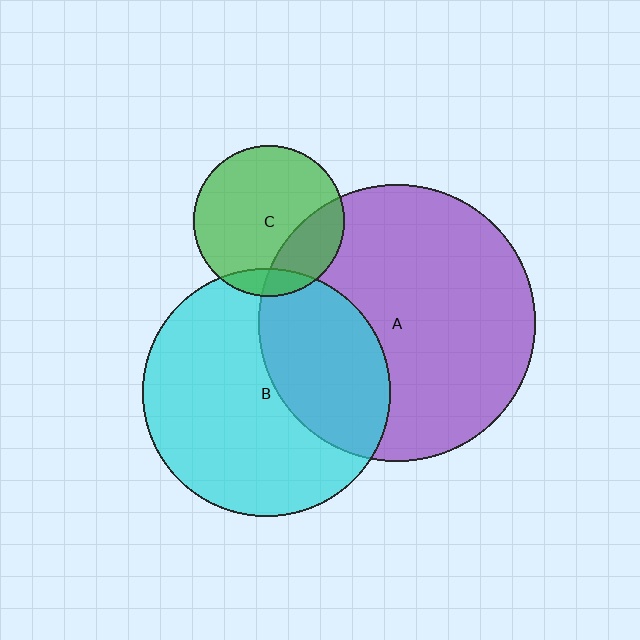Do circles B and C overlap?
Yes.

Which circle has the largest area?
Circle A (purple).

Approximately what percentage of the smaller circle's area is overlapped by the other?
Approximately 10%.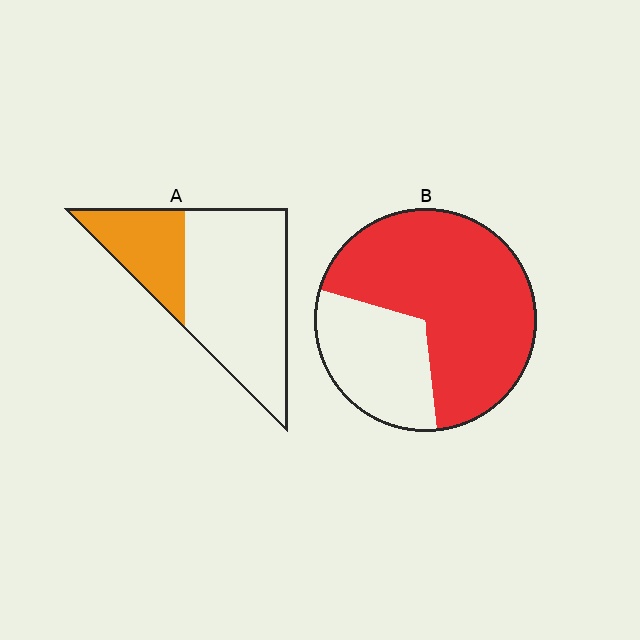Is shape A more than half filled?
No.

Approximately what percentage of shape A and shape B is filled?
A is approximately 30% and B is approximately 70%.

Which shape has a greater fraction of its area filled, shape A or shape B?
Shape B.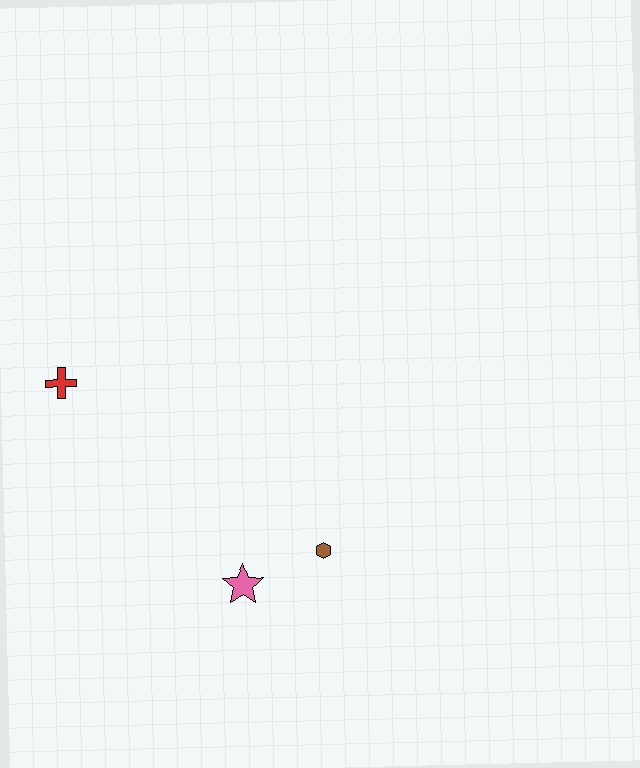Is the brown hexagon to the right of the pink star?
Yes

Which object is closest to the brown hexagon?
The pink star is closest to the brown hexagon.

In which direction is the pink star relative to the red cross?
The pink star is below the red cross.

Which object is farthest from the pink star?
The red cross is farthest from the pink star.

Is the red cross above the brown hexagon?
Yes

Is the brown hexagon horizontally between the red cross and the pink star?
No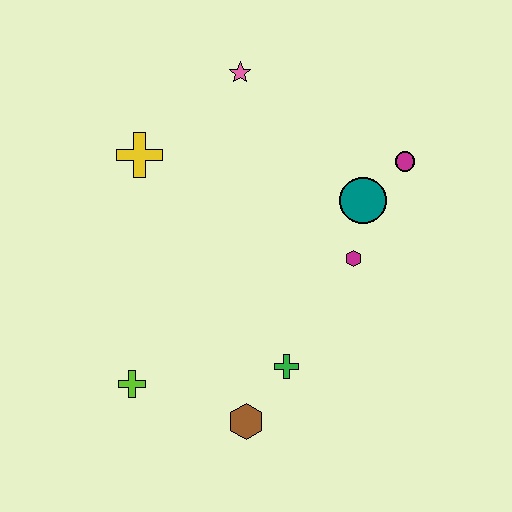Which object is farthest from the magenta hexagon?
The lime cross is farthest from the magenta hexagon.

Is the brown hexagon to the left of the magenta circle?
Yes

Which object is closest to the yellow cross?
The pink star is closest to the yellow cross.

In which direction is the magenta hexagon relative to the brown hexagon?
The magenta hexagon is above the brown hexagon.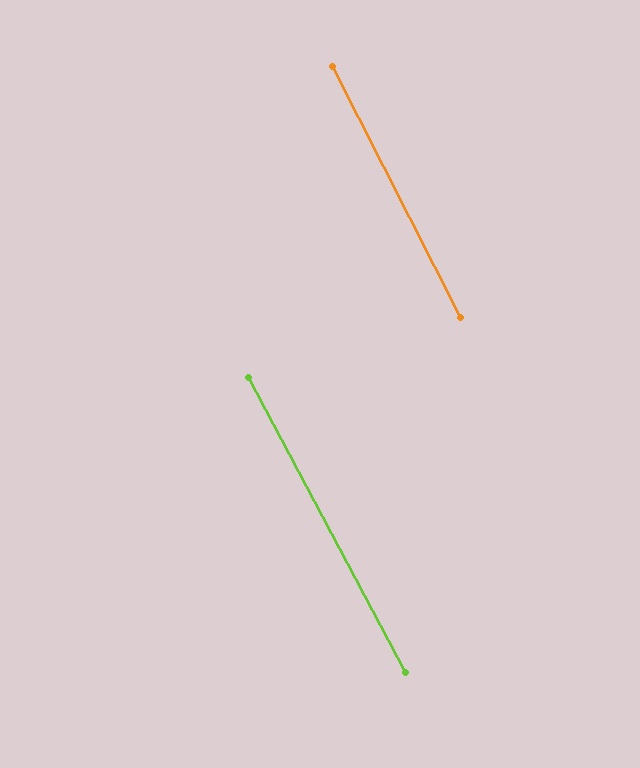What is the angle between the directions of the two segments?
Approximately 1 degree.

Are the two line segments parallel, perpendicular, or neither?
Parallel — their directions differ by only 1.0°.